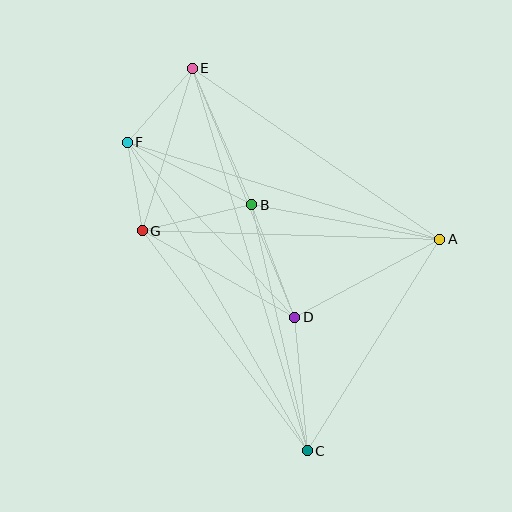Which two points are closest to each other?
Points F and G are closest to each other.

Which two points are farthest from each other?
Points C and E are farthest from each other.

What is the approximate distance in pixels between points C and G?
The distance between C and G is approximately 275 pixels.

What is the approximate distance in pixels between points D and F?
The distance between D and F is approximately 242 pixels.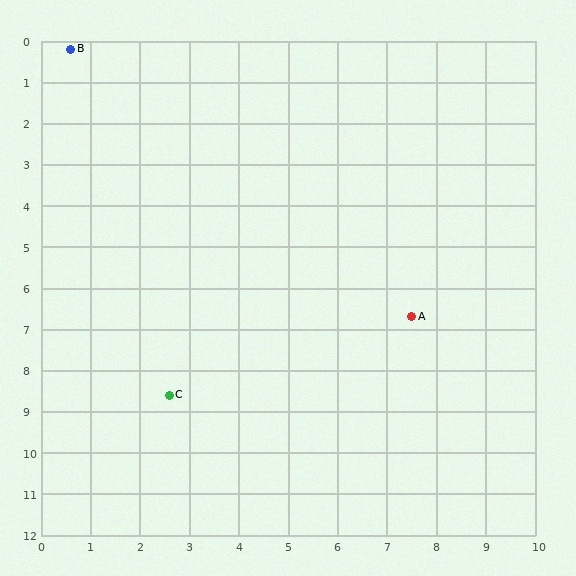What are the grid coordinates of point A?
Point A is at approximately (7.5, 6.7).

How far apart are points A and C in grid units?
Points A and C are about 5.3 grid units apart.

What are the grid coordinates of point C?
Point C is at approximately (2.6, 8.6).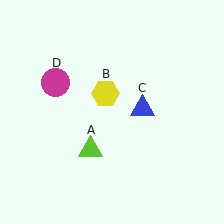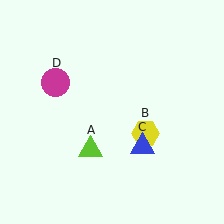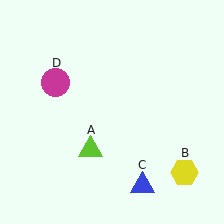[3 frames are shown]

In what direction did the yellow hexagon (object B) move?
The yellow hexagon (object B) moved down and to the right.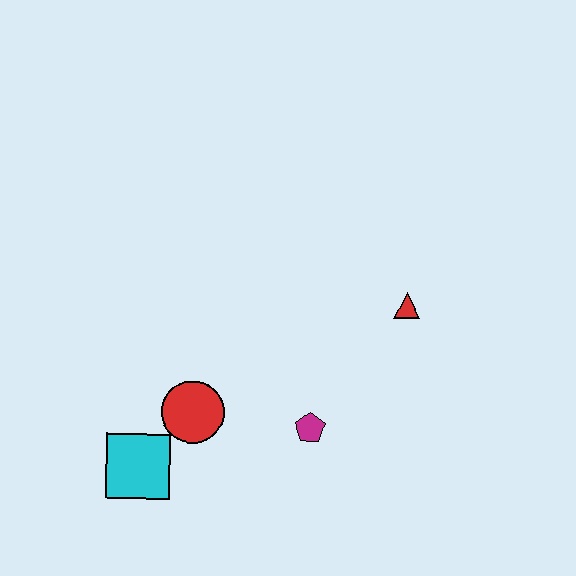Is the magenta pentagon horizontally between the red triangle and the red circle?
Yes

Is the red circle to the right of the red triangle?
No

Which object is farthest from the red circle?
The red triangle is farthest from the red circle.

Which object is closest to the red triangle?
The magenta pentagon is closest to the red triangle.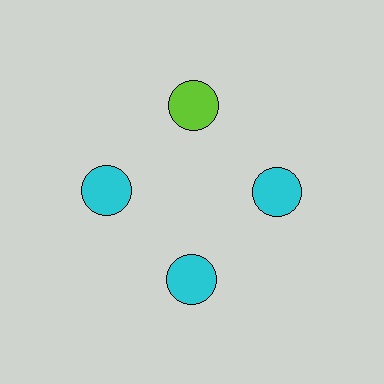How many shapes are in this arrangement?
There are 4 shapes arranged in a ring pattern.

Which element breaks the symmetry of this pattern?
The lime circle at roughly the 12 o'clock position breaks the symmetry. All other shapes are cyan circles.